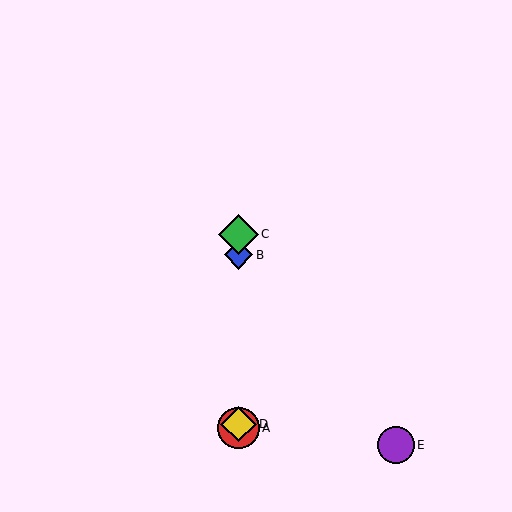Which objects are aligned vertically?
Objects A, B, C, D are aligned vertically.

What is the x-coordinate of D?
Object D is at x≈238.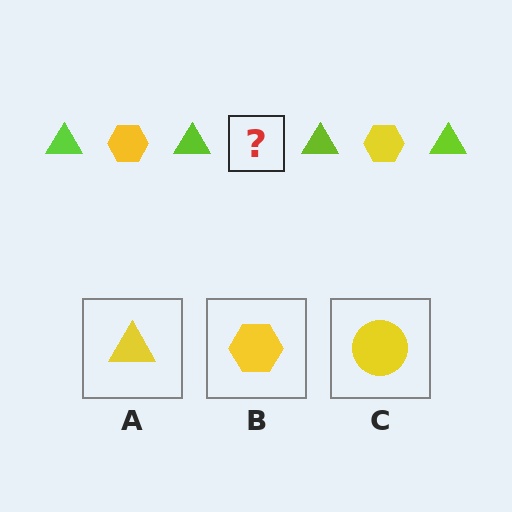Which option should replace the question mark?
Option B.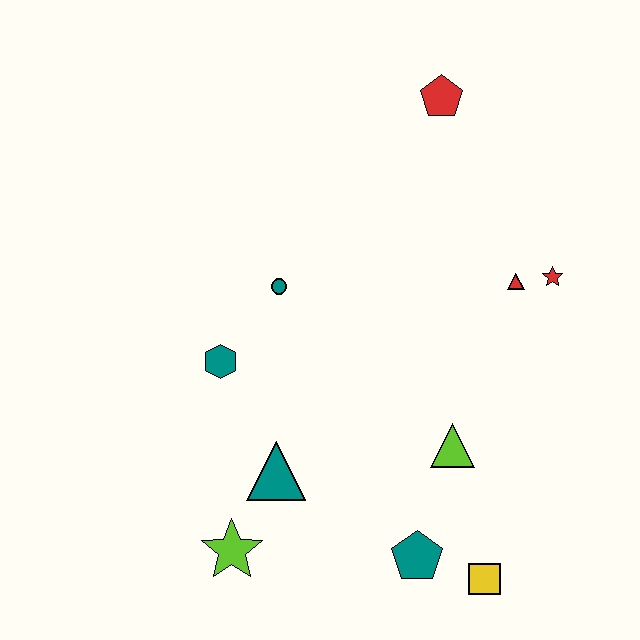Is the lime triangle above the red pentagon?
No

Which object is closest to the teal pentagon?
The yellow square is closest to the teal pentagon.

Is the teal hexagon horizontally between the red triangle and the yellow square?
No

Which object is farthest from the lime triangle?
The red pentagon is farthest from the lime triangle.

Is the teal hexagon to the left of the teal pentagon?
Yes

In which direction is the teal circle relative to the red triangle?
The teal circle is to the left of the red triangle.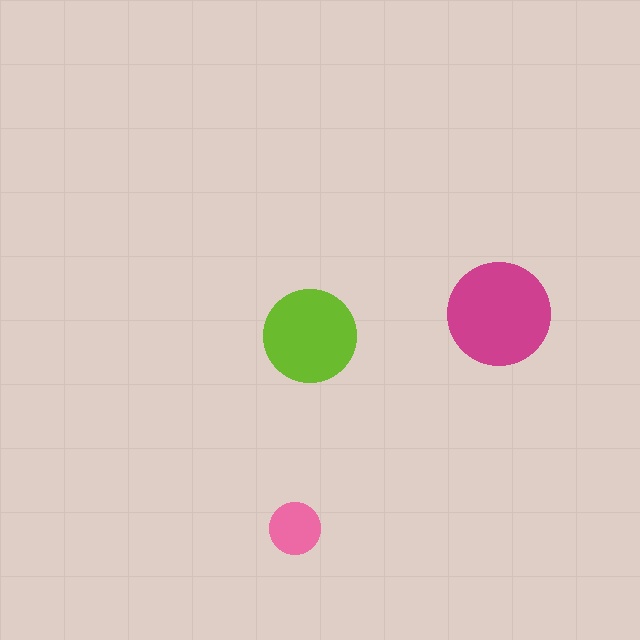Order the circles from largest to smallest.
the magenta one, the lime one, the pink one.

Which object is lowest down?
The pink circle is bottommost.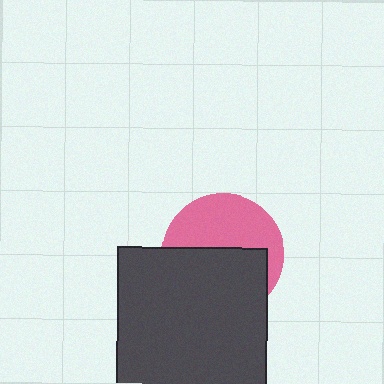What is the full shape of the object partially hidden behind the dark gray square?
The partially hidden object is a pink circle.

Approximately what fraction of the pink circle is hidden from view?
Roughly 52% of the pink circle is hidden behind the dark gray square.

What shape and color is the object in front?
The object in front is a dark gray square.